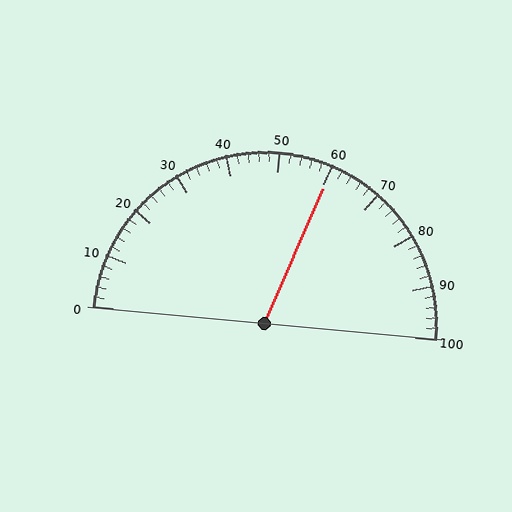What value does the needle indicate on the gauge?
The needle indicates approximately 60.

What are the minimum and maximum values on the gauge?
The gauge ranges from 0 to 100.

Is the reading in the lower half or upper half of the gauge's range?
The reading is in the upper half of the range (0 to 100).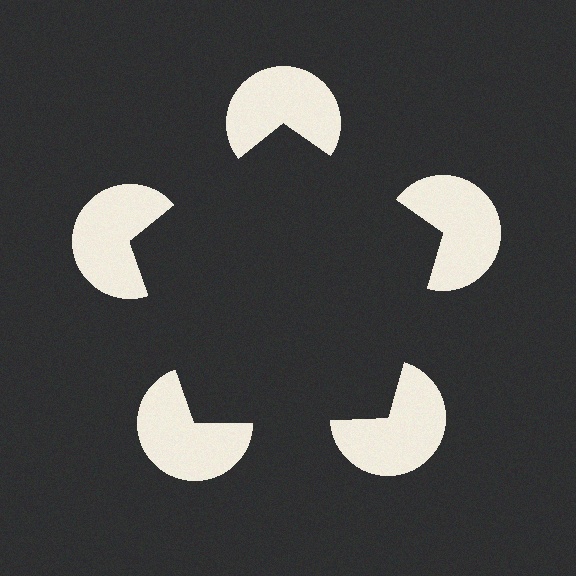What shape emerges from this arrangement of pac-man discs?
An illusory pentagon — its edges are inferred from the aligned wedge cuts in the pac-man discs, not physically drawn.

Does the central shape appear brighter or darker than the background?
It typically appears slightly darker than the background, even though no actual brightness change is drawn.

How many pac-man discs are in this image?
There are 5 — one at each vertex of the illusory pentagon.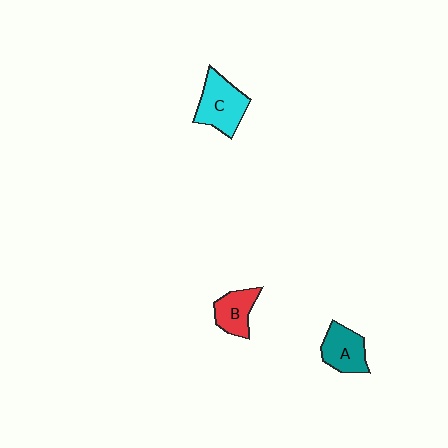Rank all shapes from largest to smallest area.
From largest to smallest: C (cyan), A (teal), B (red).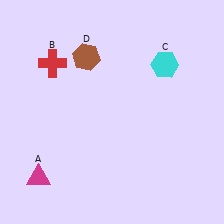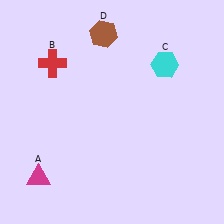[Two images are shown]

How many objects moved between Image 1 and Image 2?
1 object moved between the two images.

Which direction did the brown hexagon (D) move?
The brown hexagon (D) moved up.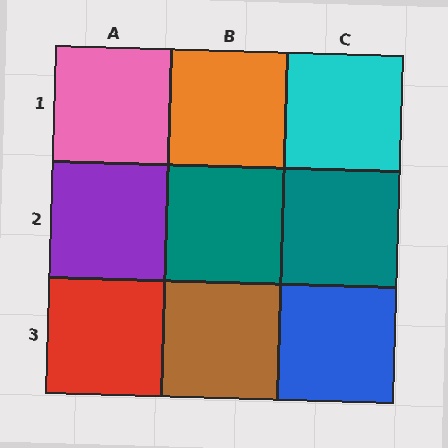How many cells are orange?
1 cell is orange.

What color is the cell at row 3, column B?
Brown.